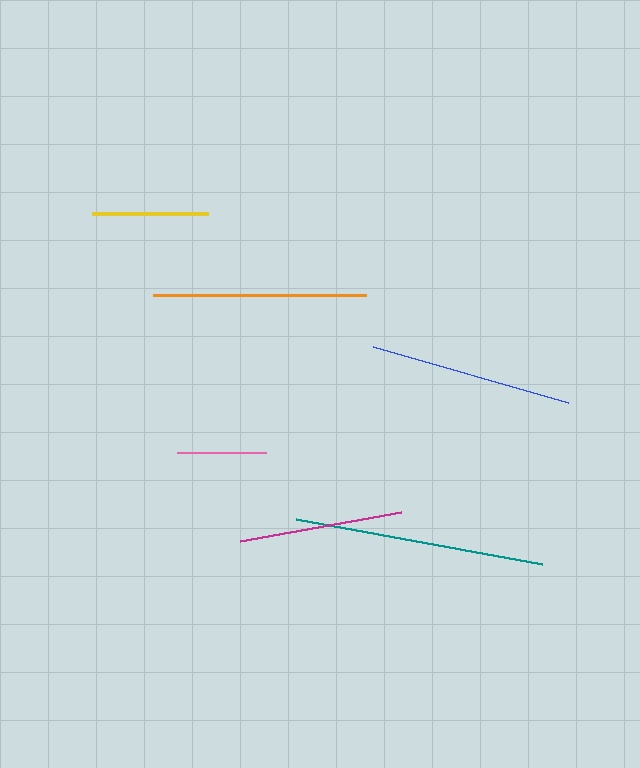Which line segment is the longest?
The teal line is the longest at approximately 250 pixels.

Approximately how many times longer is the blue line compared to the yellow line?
The blue line is approximately 1.7 times the length of the yellow line.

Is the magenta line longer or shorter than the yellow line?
The magenta line is longer than the yellow line.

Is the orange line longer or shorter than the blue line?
The orange line is longer than the blue line.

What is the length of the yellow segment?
The yellow segment is approximately 116 pixels long.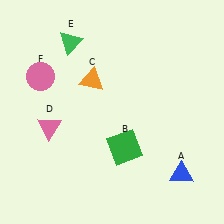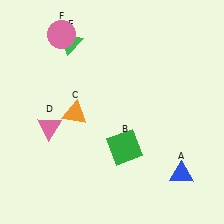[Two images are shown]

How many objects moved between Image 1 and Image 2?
2 objects moved between the two images.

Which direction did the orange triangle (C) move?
The orange triangle (C) moved down.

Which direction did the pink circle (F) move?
The pink circle (F) moved up.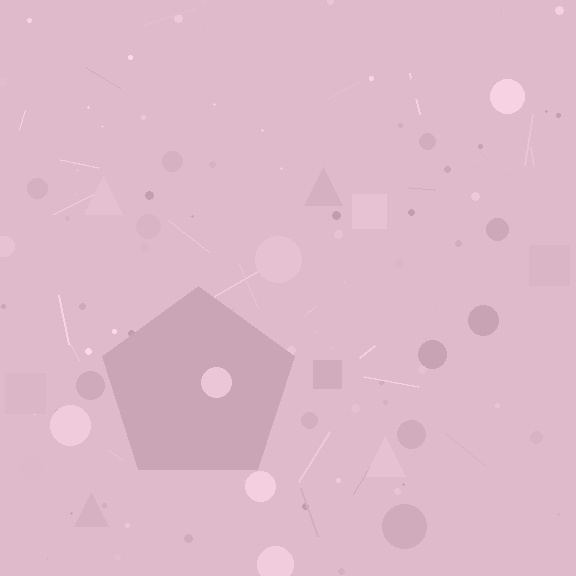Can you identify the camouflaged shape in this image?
The camouflaged shape is a pentagon.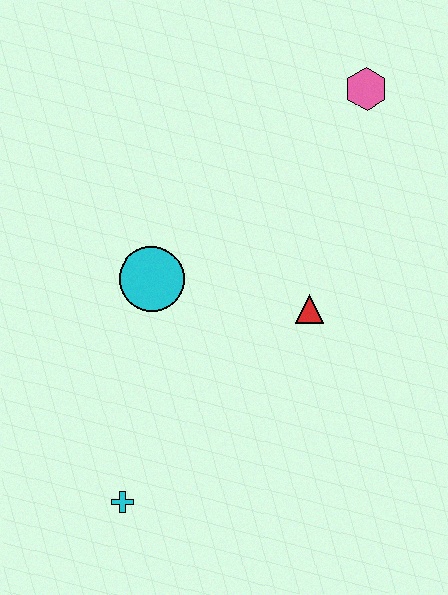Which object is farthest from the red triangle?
The cyan cross is farthest from the red triangle.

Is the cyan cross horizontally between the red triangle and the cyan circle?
No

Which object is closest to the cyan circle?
The red triangle is closest to the cyan circle.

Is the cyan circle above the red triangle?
Yes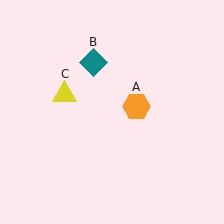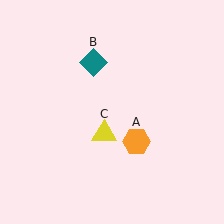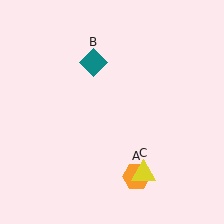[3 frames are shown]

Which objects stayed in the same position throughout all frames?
Teal diamond (object B) remained stationary.